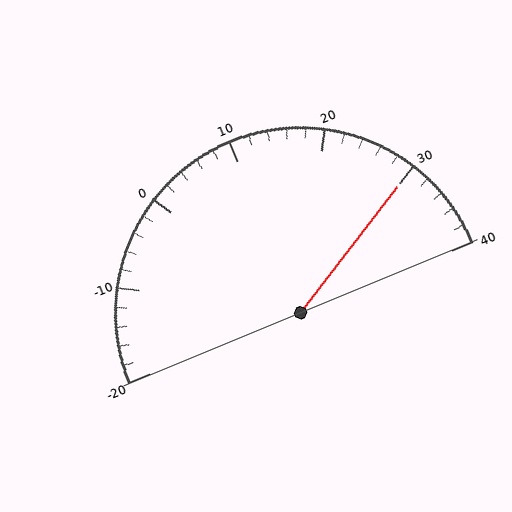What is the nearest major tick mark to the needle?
The nearest major tick mark is 30.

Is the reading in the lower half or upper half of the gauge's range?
The reading is in the upper half of the range (-20 to 40).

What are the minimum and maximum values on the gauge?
The gauge ranges from -20 to 40.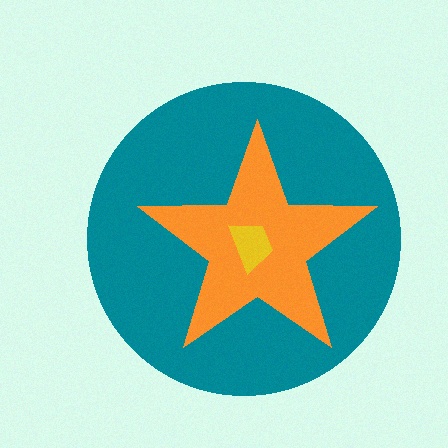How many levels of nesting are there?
3.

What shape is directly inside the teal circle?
The orange star.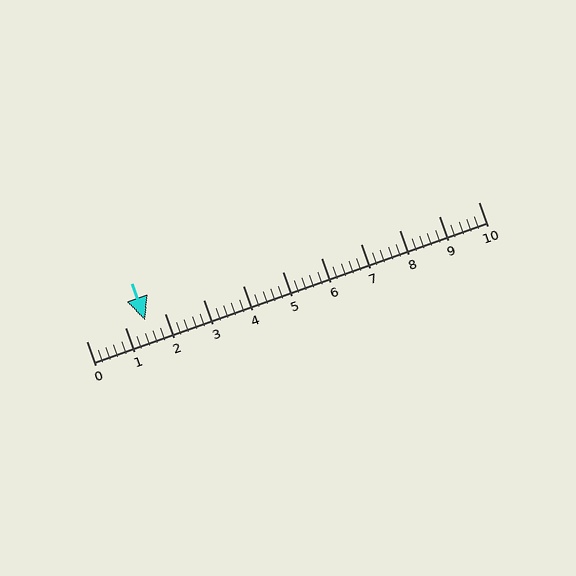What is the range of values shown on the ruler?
The ruler shows values from 0 to 10.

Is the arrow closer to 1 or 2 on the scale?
The arrow is closer to 2.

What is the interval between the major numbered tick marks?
The major tick marks are spaced 1 units apart.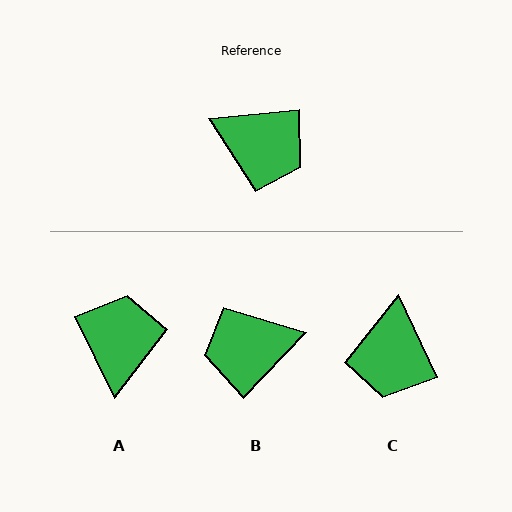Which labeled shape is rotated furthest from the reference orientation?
B, about 139 degrees away.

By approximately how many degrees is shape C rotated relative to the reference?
Approximately 71 degrees clockwise.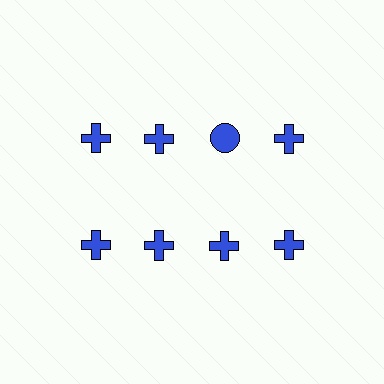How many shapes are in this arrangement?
There are 8 shapes arranged in a grid pattern.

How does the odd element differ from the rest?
It has a different shape: circle instead of cross.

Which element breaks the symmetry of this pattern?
The blue circle in the top row, center column breaks the symmetry. All other shapes are blue crosses.